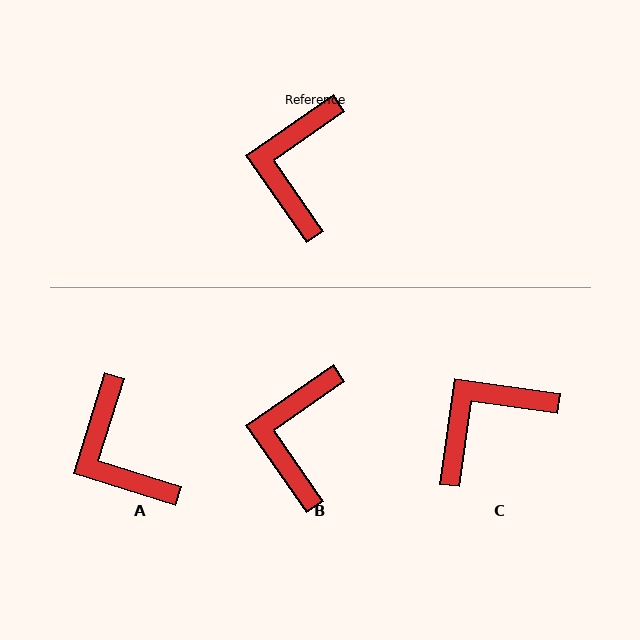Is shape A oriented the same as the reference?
No, it is off by about 38 degrees.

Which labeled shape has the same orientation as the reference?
B.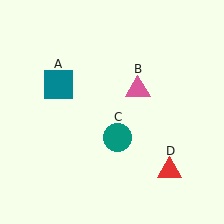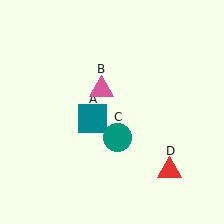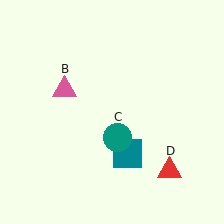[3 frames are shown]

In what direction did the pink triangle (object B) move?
The pink triangle (object B) moved left.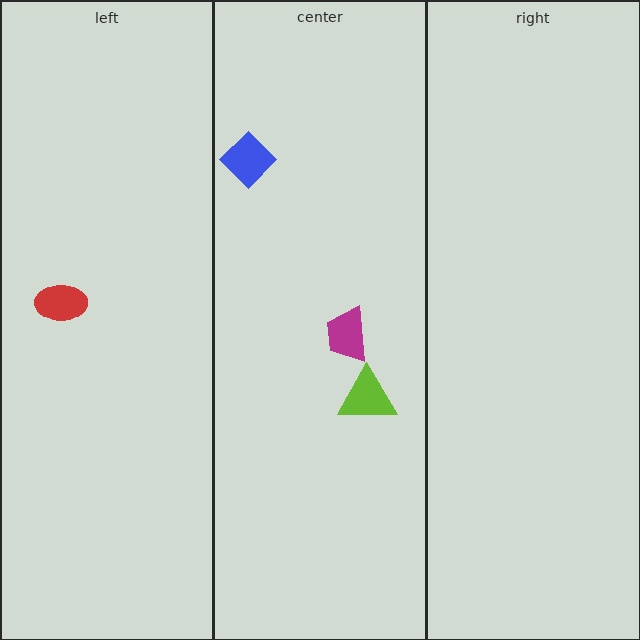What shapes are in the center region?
The magenta trapezoid, the lime triangle, the blue diamond.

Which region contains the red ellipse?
The left region.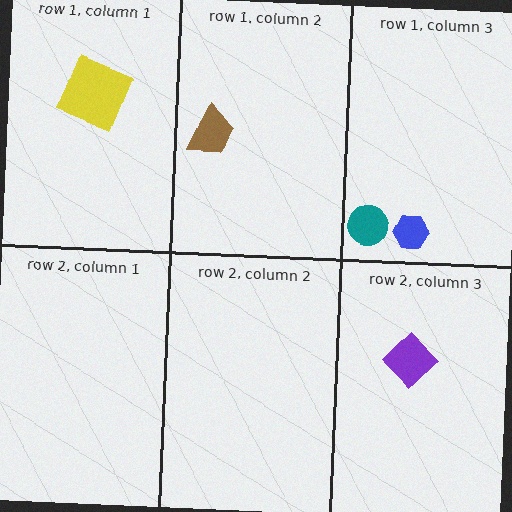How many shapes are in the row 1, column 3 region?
2.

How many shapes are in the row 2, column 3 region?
1.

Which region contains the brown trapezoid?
The row 1, column 2 region.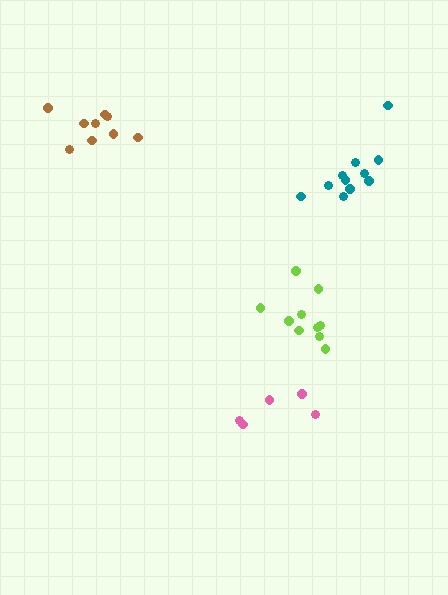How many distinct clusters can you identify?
There are 4 distinct clusters.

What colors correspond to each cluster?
The clusters are colored: lime, brown, teal, pink.